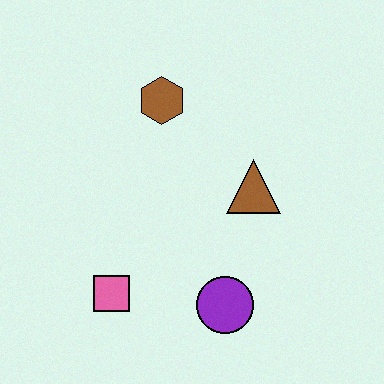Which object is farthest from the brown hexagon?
The purple circle is farthest from the brown hexagon.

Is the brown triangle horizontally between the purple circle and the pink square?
No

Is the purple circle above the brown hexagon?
No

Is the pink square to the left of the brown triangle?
Yes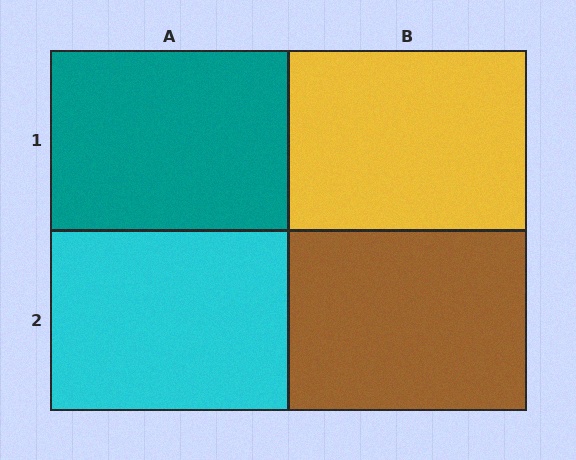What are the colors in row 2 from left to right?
Cyan, brown.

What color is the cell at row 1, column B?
Yellow.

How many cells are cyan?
1 cell is cyan.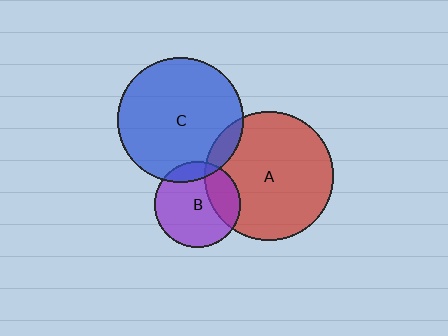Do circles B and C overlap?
Yes.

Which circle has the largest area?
Circle A (red).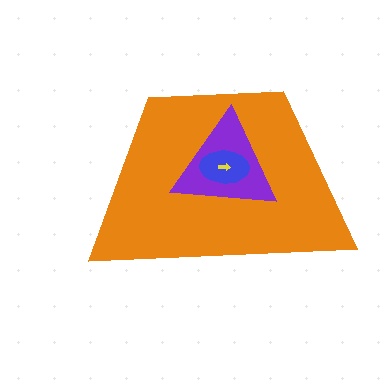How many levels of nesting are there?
4.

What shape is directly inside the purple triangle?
The blue ellipse.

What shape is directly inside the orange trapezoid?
The purple triangle.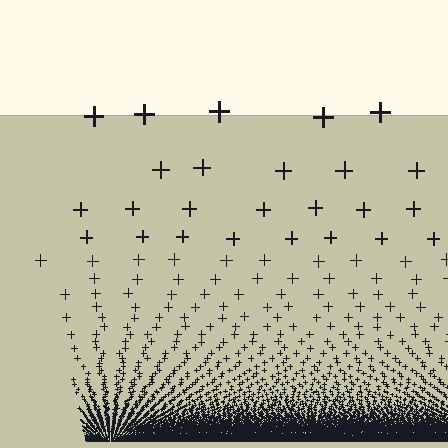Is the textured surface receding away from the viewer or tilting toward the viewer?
The surface appears to tilt toward the viewer. Texture elements get larger and sparser toward the top.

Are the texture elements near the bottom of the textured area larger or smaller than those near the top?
Smaller. The gradient is inverted — elements near the bottom are smaller and denser.